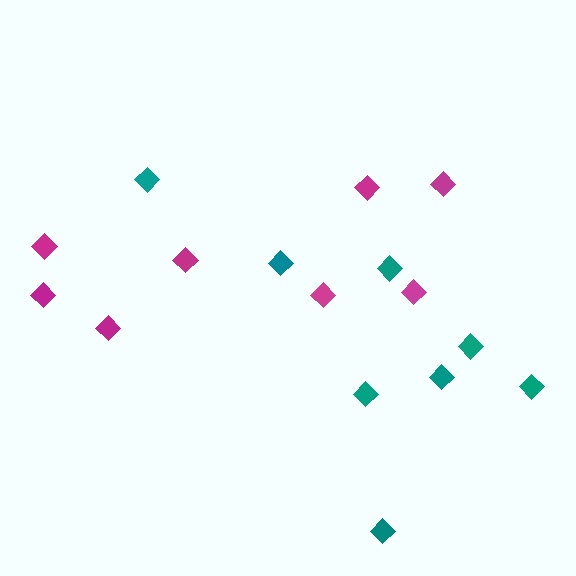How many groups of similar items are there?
There are 2 groups: one group of magenta diamonds (8) and one group of teal diamonds (8).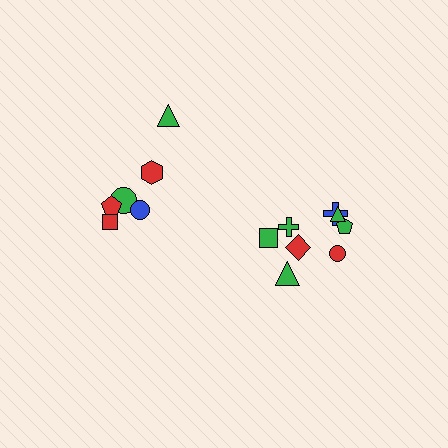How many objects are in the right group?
There are 8 objects.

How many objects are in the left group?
There are 6 objects.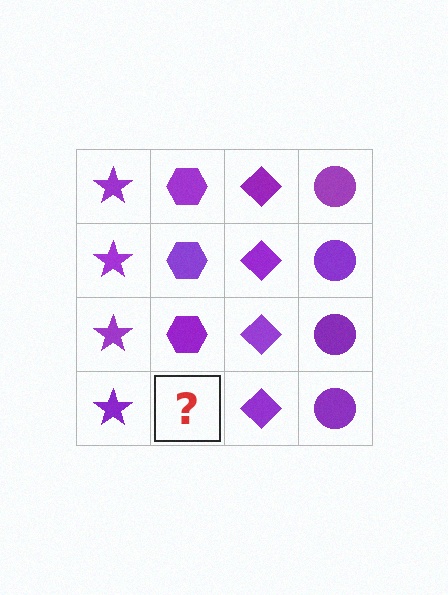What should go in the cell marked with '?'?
The missing cell should contain a purple hexagon.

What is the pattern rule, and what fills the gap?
The rule is that each column has a consistent shape. The gap should be filled with a purple hexagon.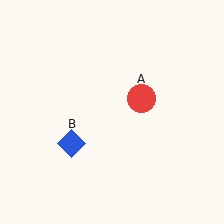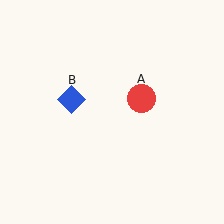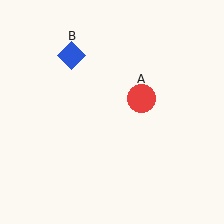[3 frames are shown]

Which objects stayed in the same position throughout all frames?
Red circle (object A) remained stationary.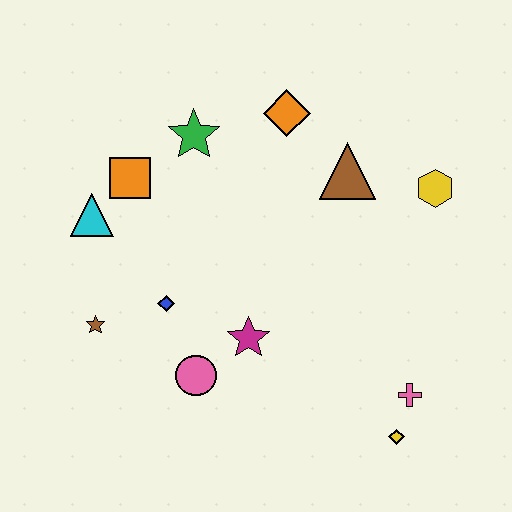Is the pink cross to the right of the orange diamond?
Yes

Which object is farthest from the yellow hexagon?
The brown star is farthest from the yellow hexagon.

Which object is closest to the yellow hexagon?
The brown triangle is closest to the yellow hexagon.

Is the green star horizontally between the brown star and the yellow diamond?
Yes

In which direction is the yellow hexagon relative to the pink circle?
The yellow hexagon is to the right of the pink circle.